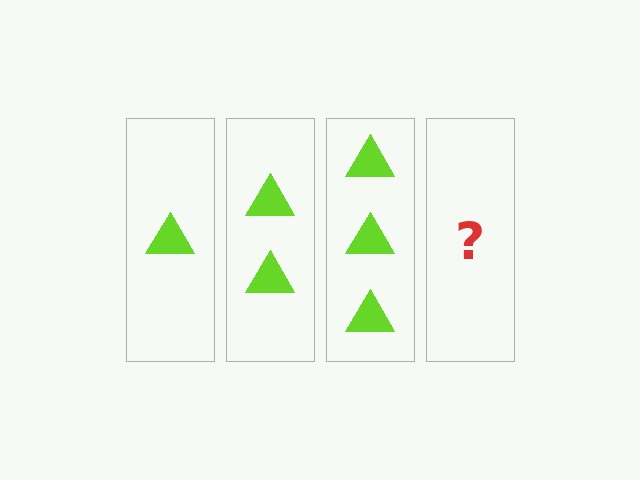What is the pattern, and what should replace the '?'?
The pattern is that each step adds one more triangle. The '?' should be 4 triangles.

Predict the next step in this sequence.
The next step is 4 triangles.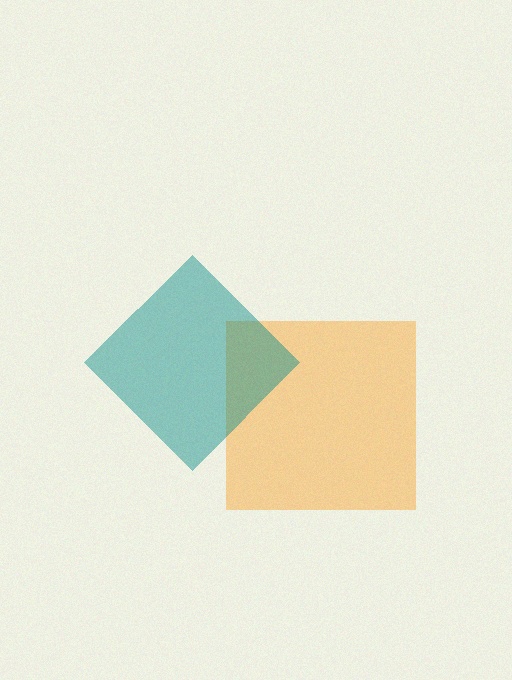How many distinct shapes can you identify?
There are 2 distinct shapes: an orange square, a teal diamond.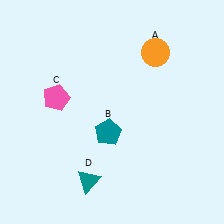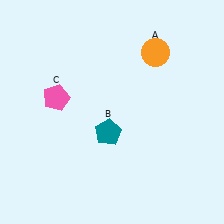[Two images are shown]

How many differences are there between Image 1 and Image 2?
There is 1 difference between the two images.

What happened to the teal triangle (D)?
The teal triangle (D) was removed in Image 2. It was in the bottom-left area of Image 1.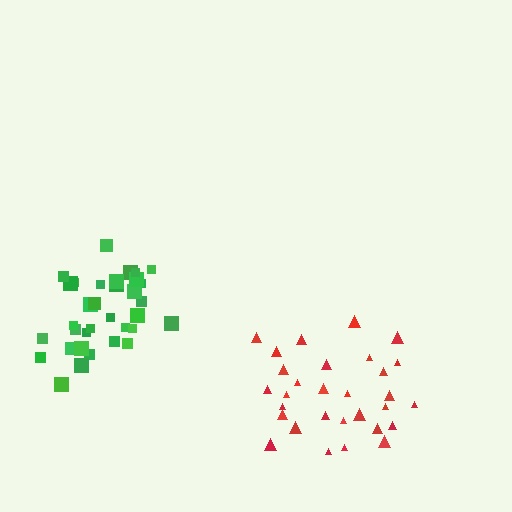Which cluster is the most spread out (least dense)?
Red.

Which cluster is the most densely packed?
Green.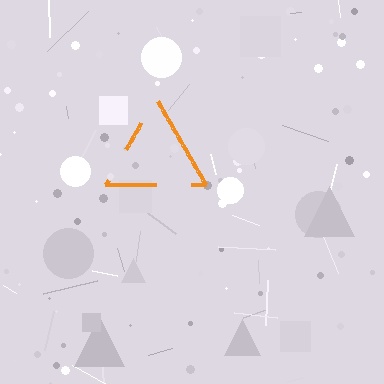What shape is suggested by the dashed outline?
The dashed outline suggests a triangle.